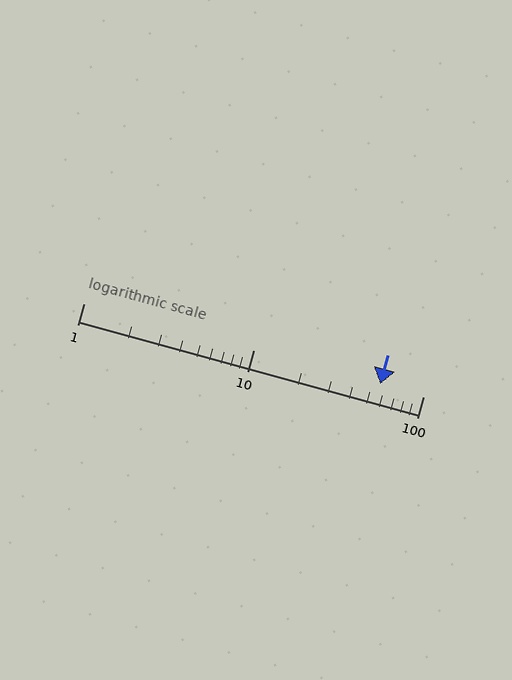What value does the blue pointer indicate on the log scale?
The pointer indicates approximately 56.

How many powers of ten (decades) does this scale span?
The scale spans 2 decades, from 1 to 100.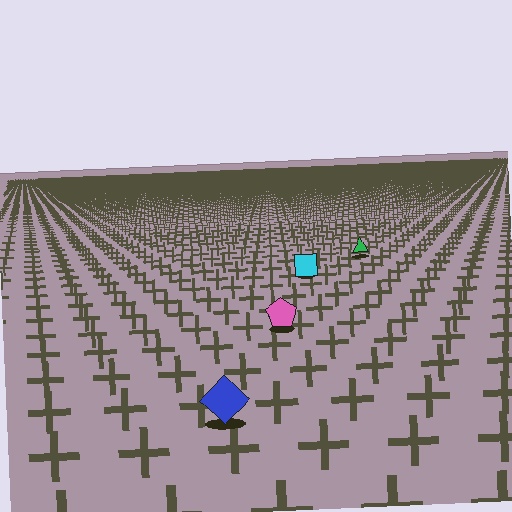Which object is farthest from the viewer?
The green triangle is farthest from the viewer. It appears smaller and the ground texture around it is denser.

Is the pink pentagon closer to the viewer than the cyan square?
Yes. The pink pentagon is closer — you can tell from the texture gradient: the ground texture is coarser near it.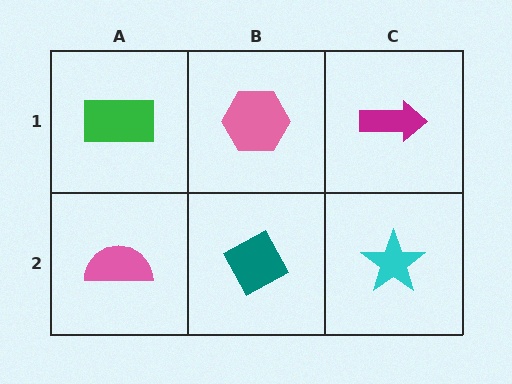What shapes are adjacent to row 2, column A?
A green rectangle (row 1, column A), a teal diamond (row 2, column B).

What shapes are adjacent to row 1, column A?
A pink semicircle (row 2, column A), a pink hexagon (row 1, column B).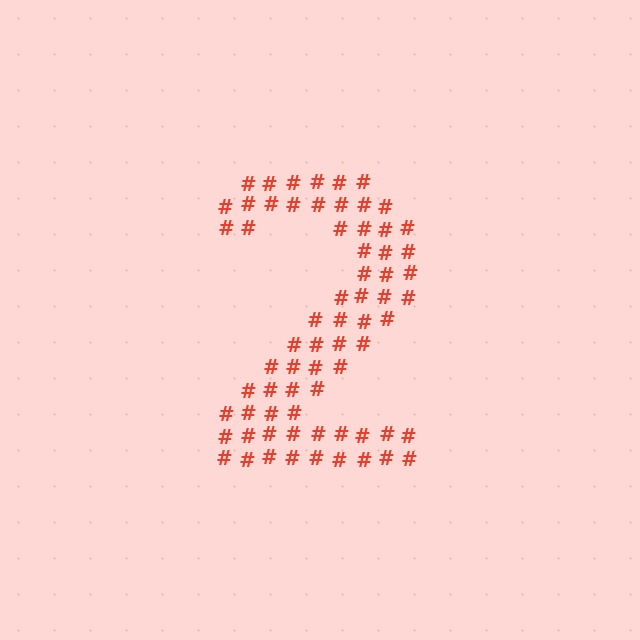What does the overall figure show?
The overall figure shows the digit 2.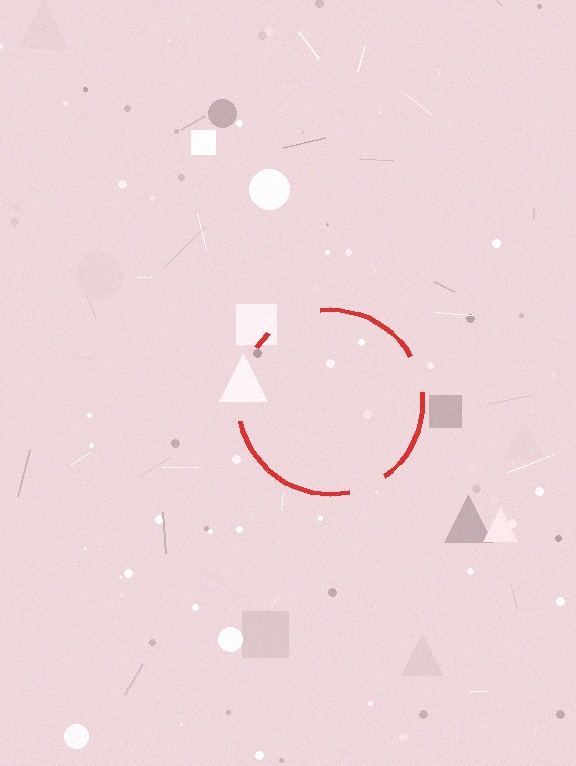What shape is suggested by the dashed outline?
The dashed outline suggests a circle.